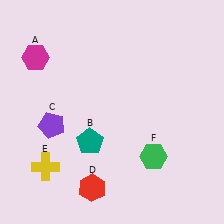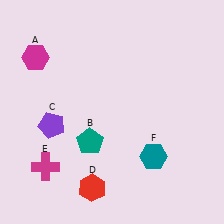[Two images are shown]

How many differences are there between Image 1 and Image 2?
There are 2 differences between the two images.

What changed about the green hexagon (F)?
In Image 1, F is green. In Image 2, it changed to teal.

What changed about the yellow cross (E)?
In Image 1, E is yellow. In Image 2, it changed to magenta.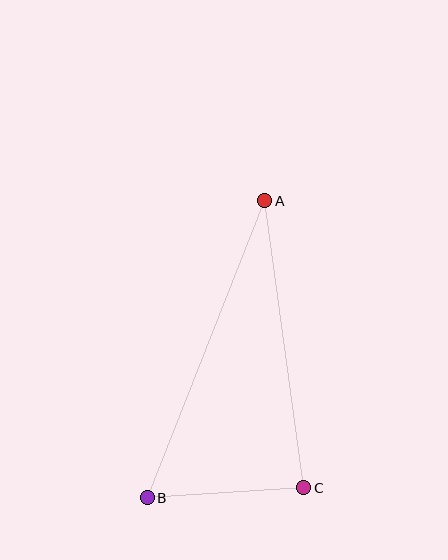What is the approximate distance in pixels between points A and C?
The distance between A and C is approximately 289 pixels.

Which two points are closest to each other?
Points B and C are closest to each other.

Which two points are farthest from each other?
Points A and B are farthest from each other.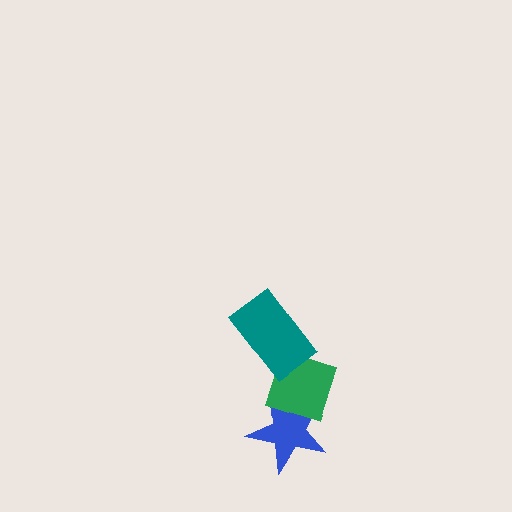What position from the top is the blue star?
The blue star is 3rd from the top.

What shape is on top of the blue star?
The green diamond is on top of the blue star.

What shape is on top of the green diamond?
The teal rectangle is on top of the green diamond.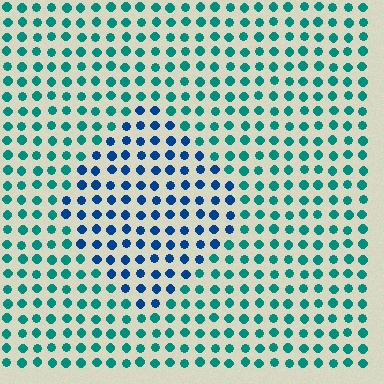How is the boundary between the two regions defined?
The boundary is defined purely by a slight shift in hue (about 40 degrees). Spacing, size, and orientation are identical on both sides.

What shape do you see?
I see a diamond.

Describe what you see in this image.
The image is filled with small teal elements in a uniform arrangement. A diamond-shaped region is visible where the elements are tinted to a slightly different hue, forming a subtle color boundary.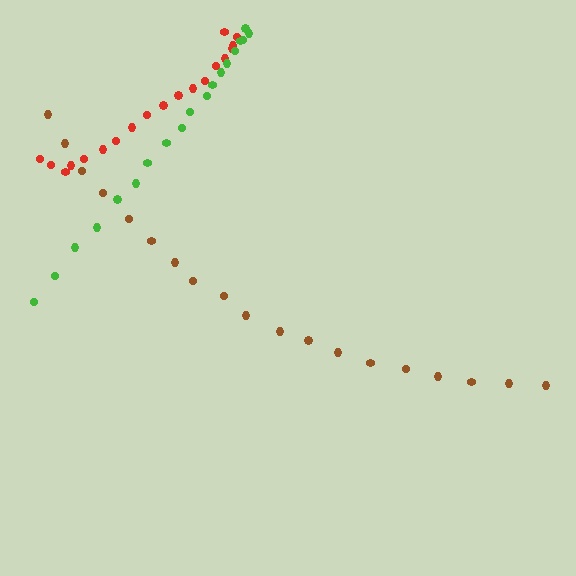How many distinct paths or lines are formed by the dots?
There are 3 distinct paths.